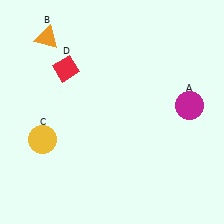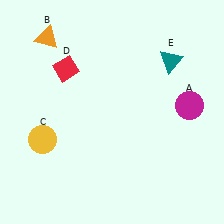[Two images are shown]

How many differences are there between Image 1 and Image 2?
There is 1 difference between the two images.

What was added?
A teal triangle (E) was added in Image 2.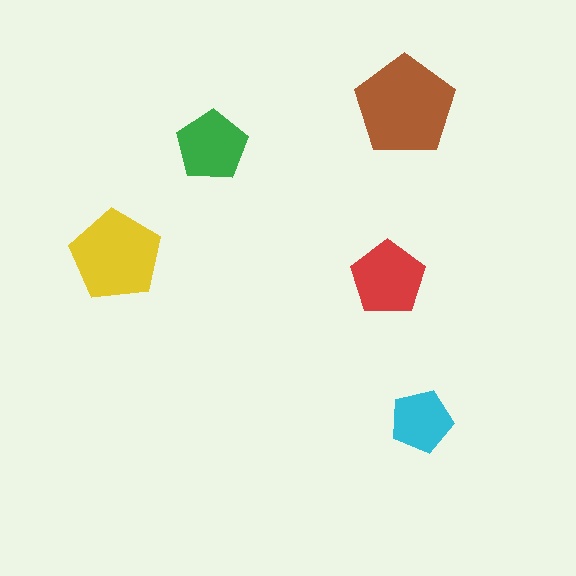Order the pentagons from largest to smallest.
the brown one, the yellow one, the red one, the green one, the cyan one.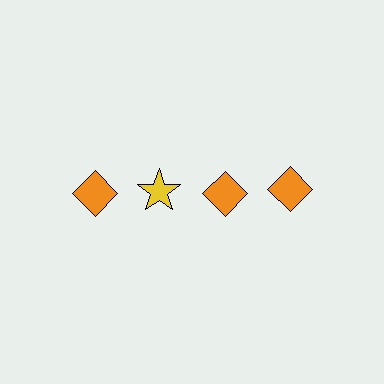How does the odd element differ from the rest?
It differs in both color (yellow instead of orange) and shape (star instead of diamond).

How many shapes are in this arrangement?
There are 4 shapes arranged in a grid pattern.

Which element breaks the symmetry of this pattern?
The yellow star in the top row, second from left column breaks the symmetry. All other shapes are orange diamonds.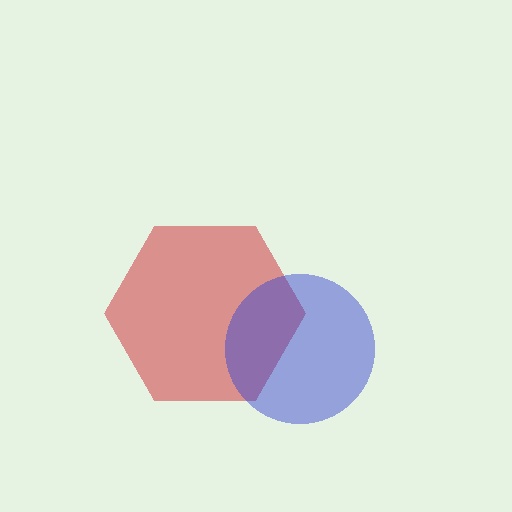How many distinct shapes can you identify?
There are 2 distinct shapes: a red hexagon, a blue circle.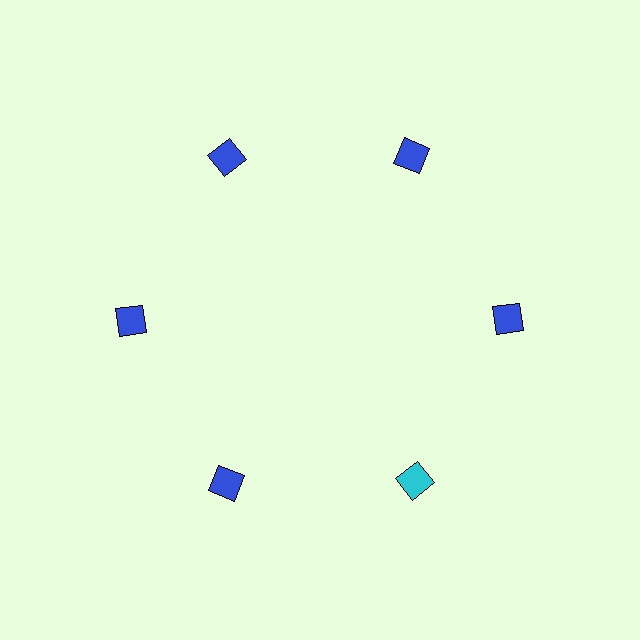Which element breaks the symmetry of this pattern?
The cyan diamond at roughly the 5 o'clock position breaks the symmetry. All other shapes are blue diamonds.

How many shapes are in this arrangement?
There are 6 shapes arranged in a ring pattern.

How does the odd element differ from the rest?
It has a different color: cyan instead of blue.